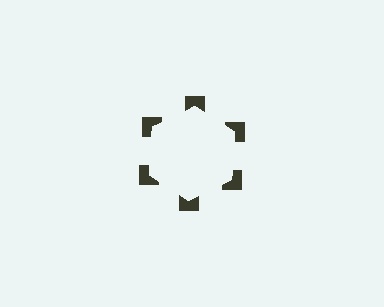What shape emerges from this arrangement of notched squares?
An illusory hexagon — its edges are inferred from the aligned wedge cuts in the notched squares, not physically drawn.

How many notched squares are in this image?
There are 6 — one at each vertex of the illusory hexagon.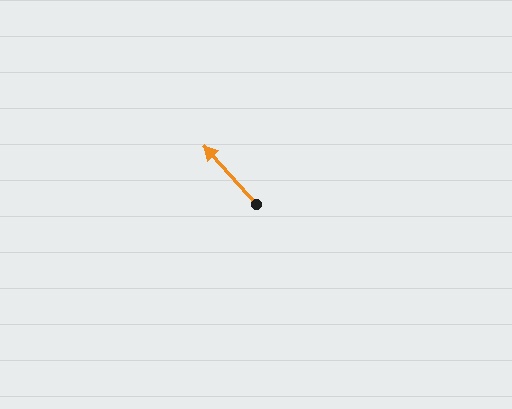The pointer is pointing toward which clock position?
Roughly 11 o'clock.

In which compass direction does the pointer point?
Northwest.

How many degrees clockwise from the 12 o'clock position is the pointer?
Approximately 318 degrees.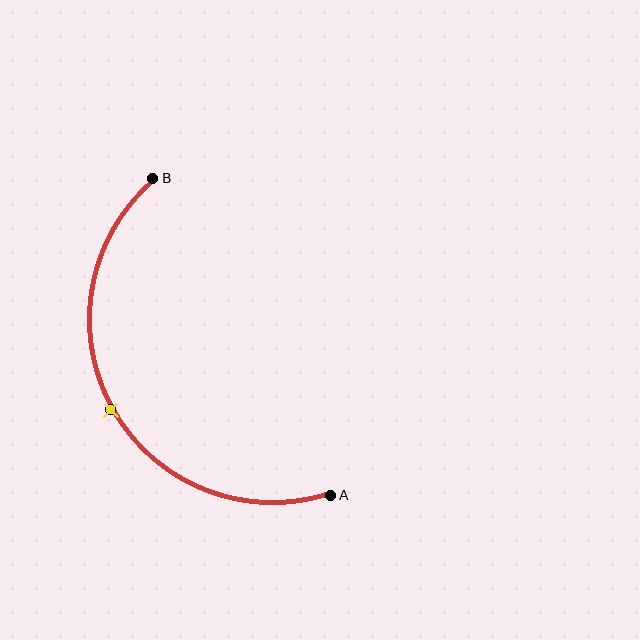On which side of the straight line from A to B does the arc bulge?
The arc bulges to the left of the straight line connecting A and B.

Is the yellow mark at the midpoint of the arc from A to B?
Yes. The yellow mark lies on the arc at equal arc-length from both A and B — it is the arc midpoint.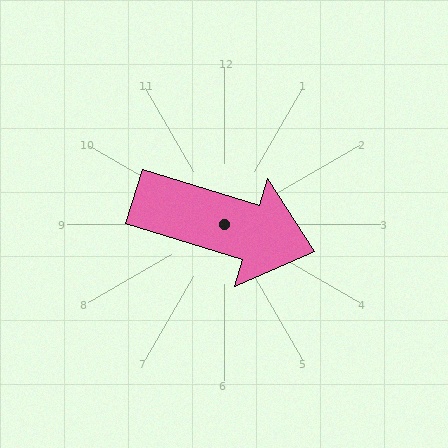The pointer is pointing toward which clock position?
Roughly 4 o'clock.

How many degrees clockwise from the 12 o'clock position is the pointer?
Approximately 107 degrees.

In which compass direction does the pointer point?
East.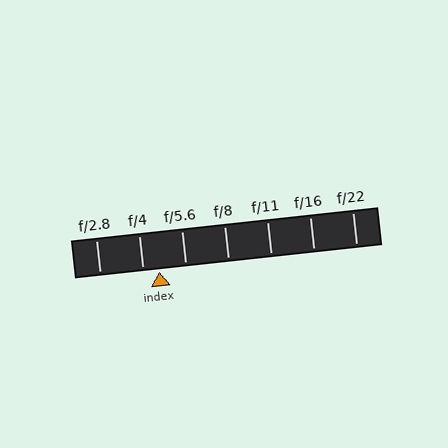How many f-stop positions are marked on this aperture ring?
There are 7 f-stop positions marked.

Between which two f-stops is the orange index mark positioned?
The index mark is between f/4 and f/5.6.